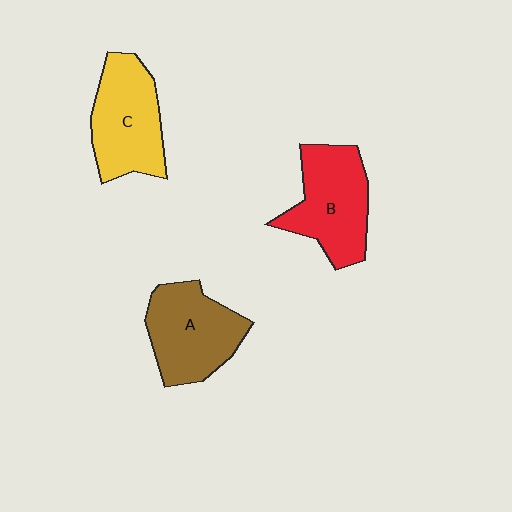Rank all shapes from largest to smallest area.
From largest to smallest: B (red), A (brown), C (yellow).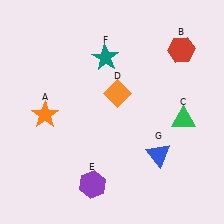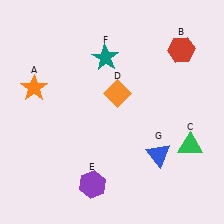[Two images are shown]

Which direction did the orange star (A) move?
The orange star (A) moved up.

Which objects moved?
The objects that moved are: the orange star (A), the green triangle (C).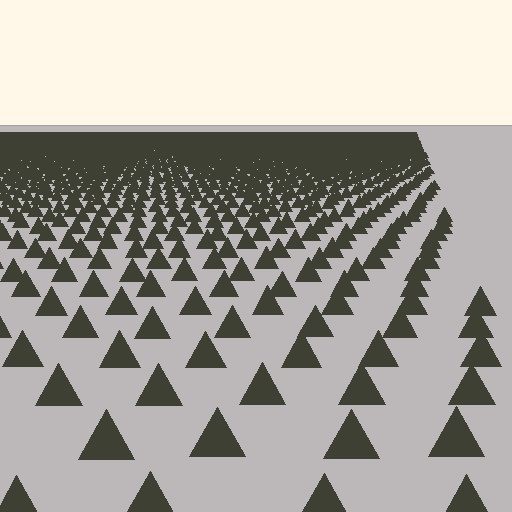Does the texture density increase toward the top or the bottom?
Density increases toward the top.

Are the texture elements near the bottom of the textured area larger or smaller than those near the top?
Larger. Near the bottom, elements are closer to the viewer and appear at a bigger on-screen size.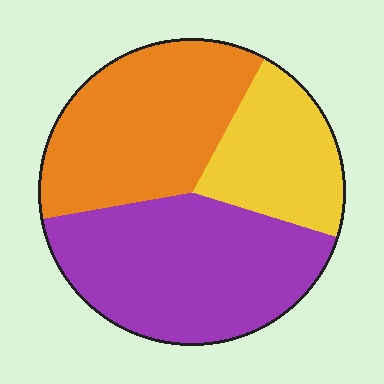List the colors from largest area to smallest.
From largest to smallest: purple, orange, yellow.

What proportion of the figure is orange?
Orange covers around 35% of the figure.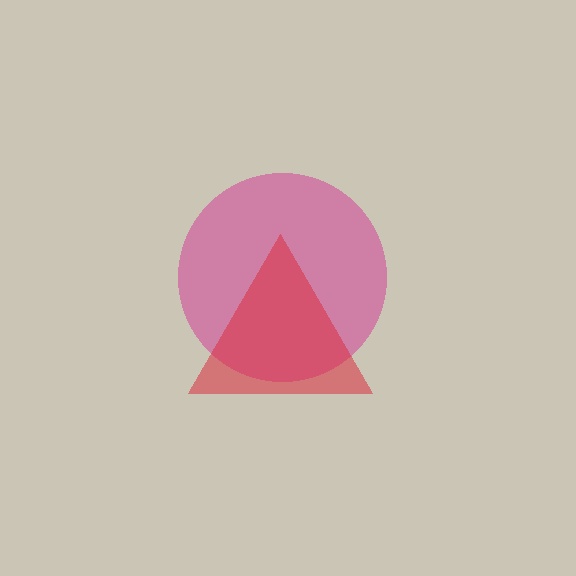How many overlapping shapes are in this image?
There are 2 overlapping shapes in the image.